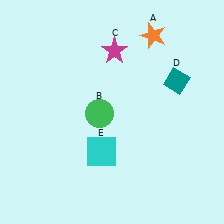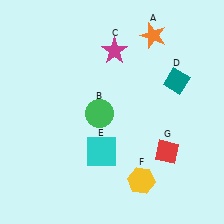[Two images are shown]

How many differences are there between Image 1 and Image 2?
There are 2 differences between the two images.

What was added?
A yellow hexagon (F), a red diamond (G) were added in Image 2.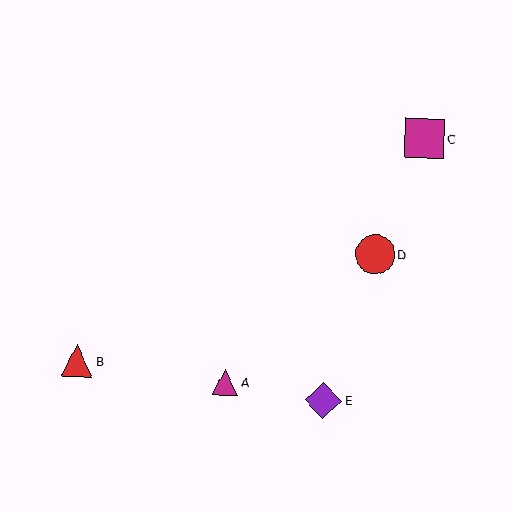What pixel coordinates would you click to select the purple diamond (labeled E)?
Click at (323, 400) to select the purple diamond E.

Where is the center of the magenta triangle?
The center of the magenta triangle is at (225, 382).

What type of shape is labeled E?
Shape E is a purple diamond.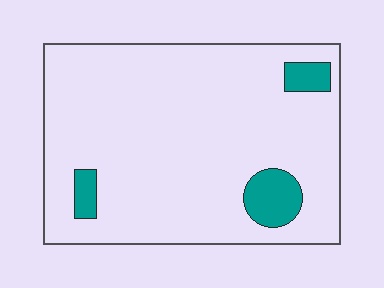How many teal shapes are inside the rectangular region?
3.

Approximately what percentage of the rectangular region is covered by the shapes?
Approximately 10%.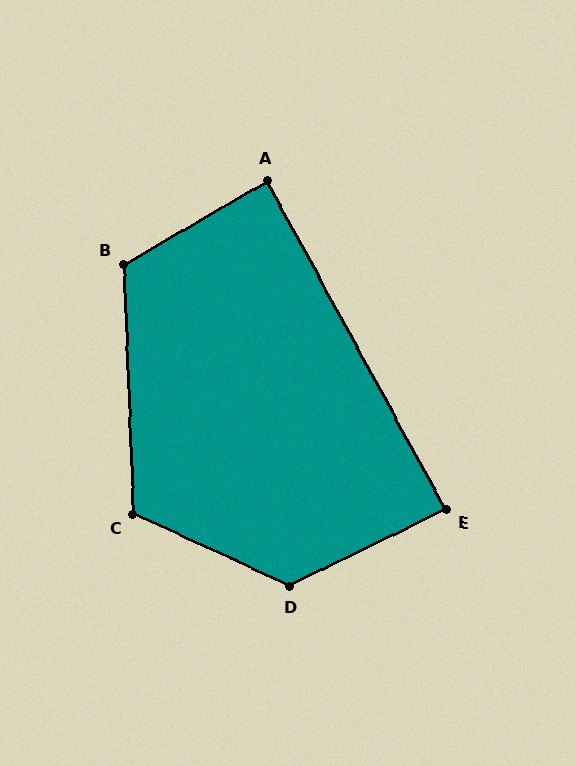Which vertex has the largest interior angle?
D, at approximately 129 degrees.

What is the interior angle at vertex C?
Approximately 117 degrees (obtuse).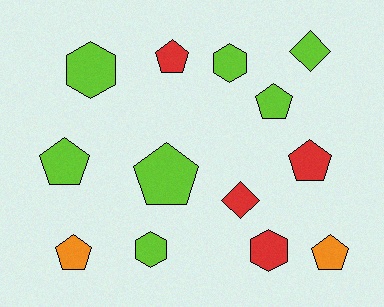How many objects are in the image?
There are 13 objects.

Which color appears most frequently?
Lime, with 7 objects.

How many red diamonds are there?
There is 1 red diamond.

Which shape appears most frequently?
Pentagon, with 7 objects.